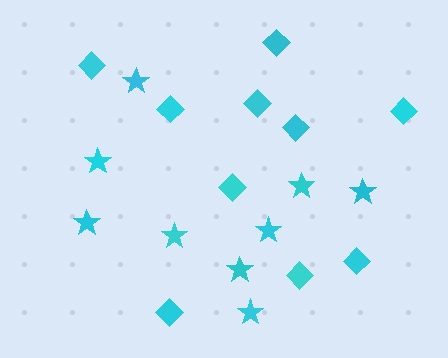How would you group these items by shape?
There are 2 groups: one group of stars (9) and one group of diamonds (10).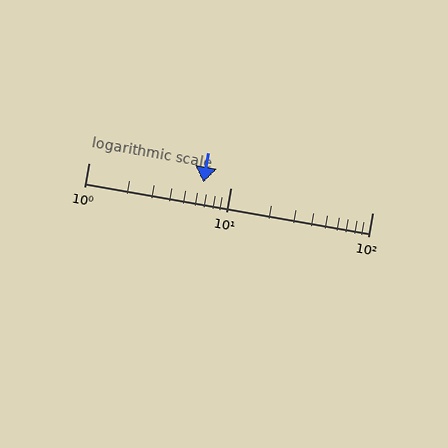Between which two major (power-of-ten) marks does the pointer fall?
The pointer is between 1 and 10.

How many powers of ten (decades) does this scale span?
The scale spans 2 decades, from 1 to 100.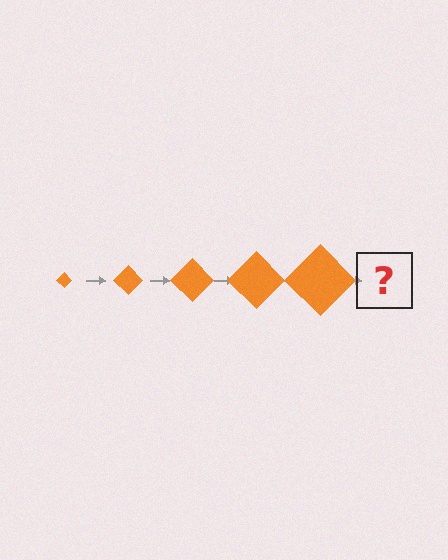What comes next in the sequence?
The next element should be an orange diamond, larger than the previous one.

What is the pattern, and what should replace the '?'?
The pattern is that the diamond gets progressively larger each step. The '?' should be an orange diamond, larger than the previous one.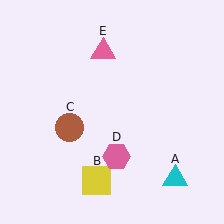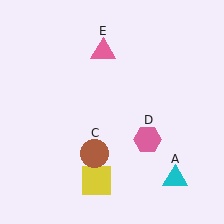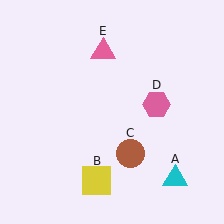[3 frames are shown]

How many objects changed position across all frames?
2 objects changed position: brown circle (object C), pink hexagon (object D).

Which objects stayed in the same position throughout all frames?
Cyan triangle (object A) and yellow square (object B) and pink triangle (object E) remained stationary.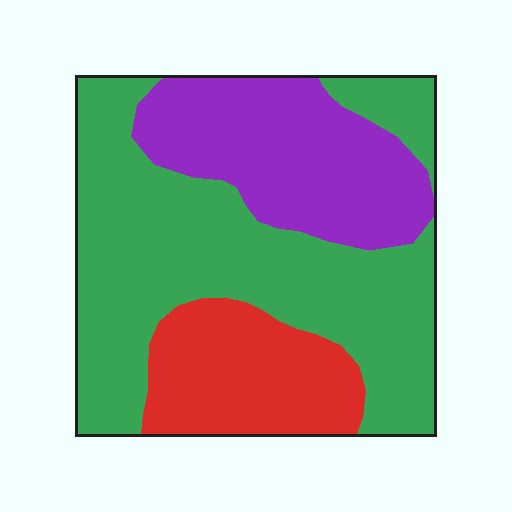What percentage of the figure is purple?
Purple covers 27% of the figure.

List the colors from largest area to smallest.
From largest to smallest: green, purple, red.